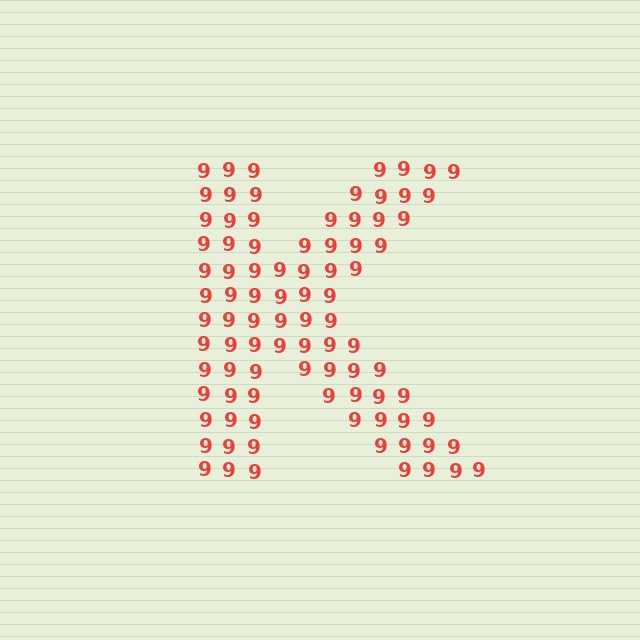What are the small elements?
The small elements are digit 9's.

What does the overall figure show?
The overall figure shows the letter K.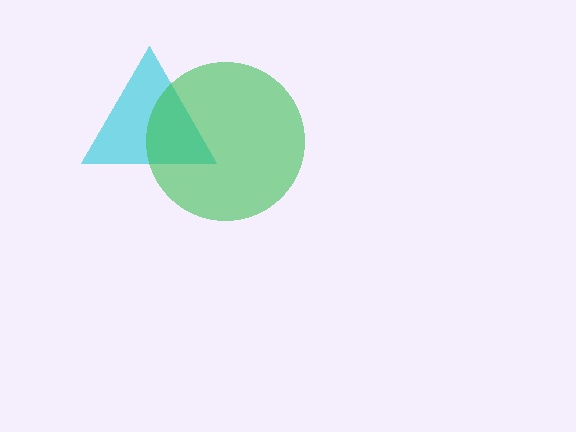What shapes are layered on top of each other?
The layered shapes are: a cyan triangle, a green circle.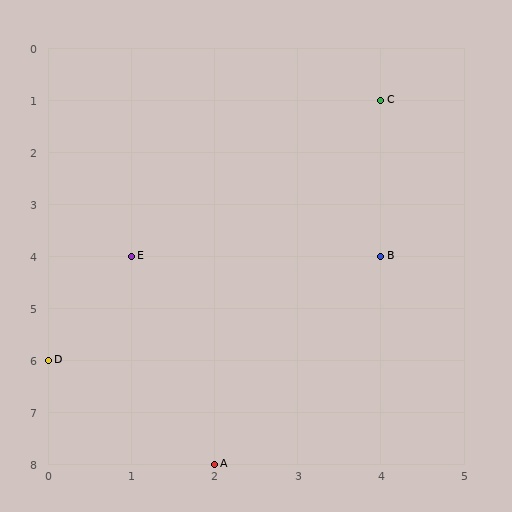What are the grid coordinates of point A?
Point A is at grid coordinates (2, 8).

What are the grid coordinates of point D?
Point D is at grid coordinates (0, 6).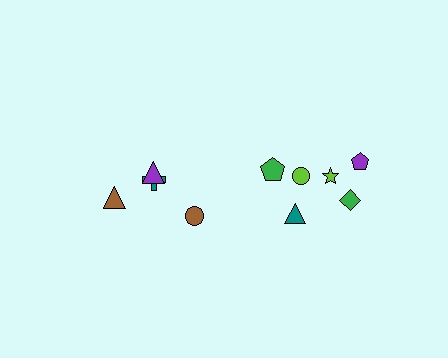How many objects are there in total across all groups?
There are 10 objects.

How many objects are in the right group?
There are 6 objects.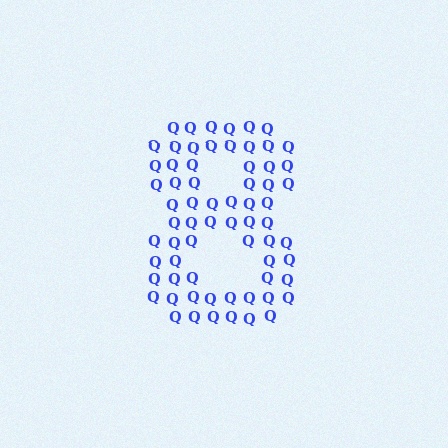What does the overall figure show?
The overall figure shows the digit 8.